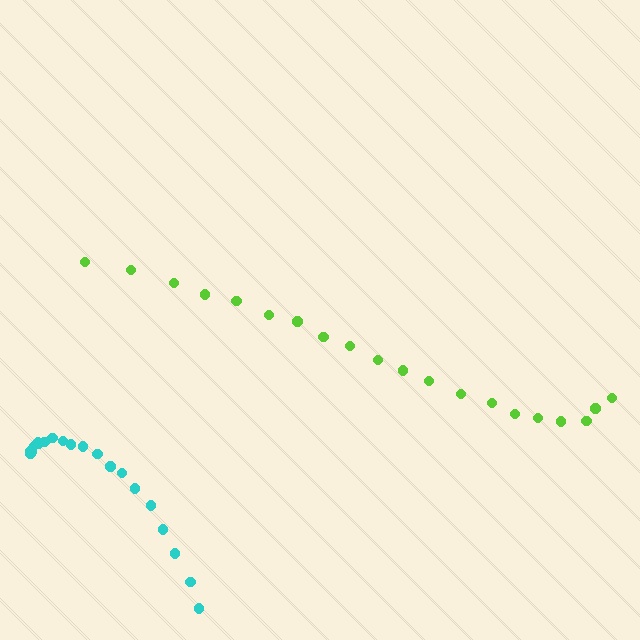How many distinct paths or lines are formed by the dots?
There are 2 distinct paths.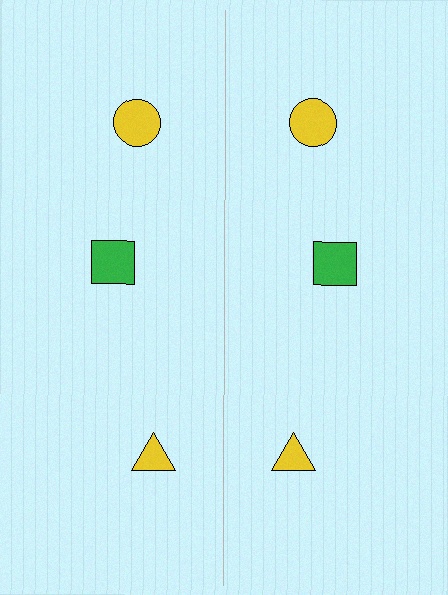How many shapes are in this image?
There are 6 shapes in this image.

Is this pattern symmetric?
Yes, this pattern has bilateral (reflection) symmetry.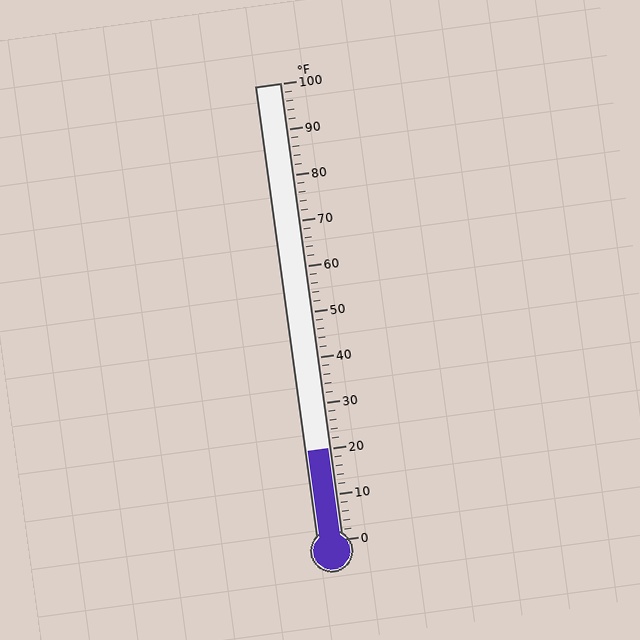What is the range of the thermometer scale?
The thermometer scale ranges from 0°F to 100°F.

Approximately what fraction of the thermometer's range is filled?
The thermometer is filled to approximately 20% of its range.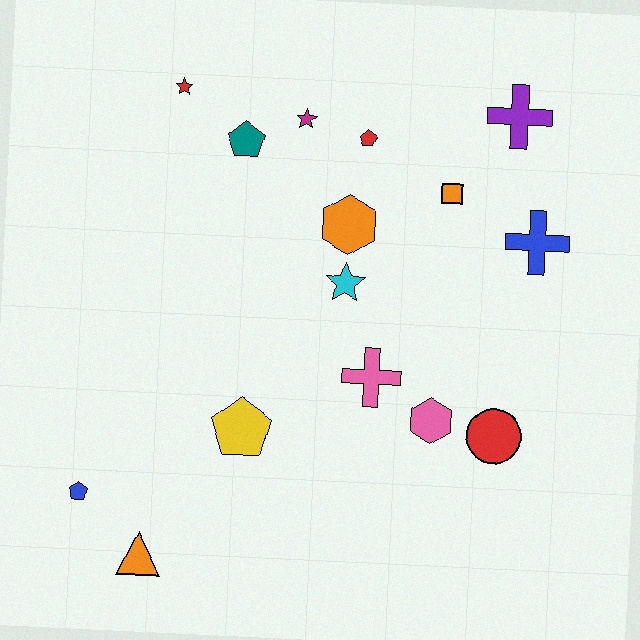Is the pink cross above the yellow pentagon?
Yes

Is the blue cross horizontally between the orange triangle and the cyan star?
No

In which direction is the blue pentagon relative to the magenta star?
The blue pentagon is below the magenta star.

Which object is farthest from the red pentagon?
The orange triangle is farthest from the red pentagon.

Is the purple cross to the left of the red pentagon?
No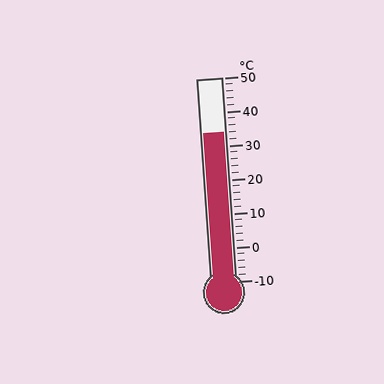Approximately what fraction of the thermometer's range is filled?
The thermometer is filled to approximately 75% of its range.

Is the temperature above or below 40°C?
The temperature is below 40°C.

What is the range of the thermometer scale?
The thermometer scale ranges from -10°C to 50°C.